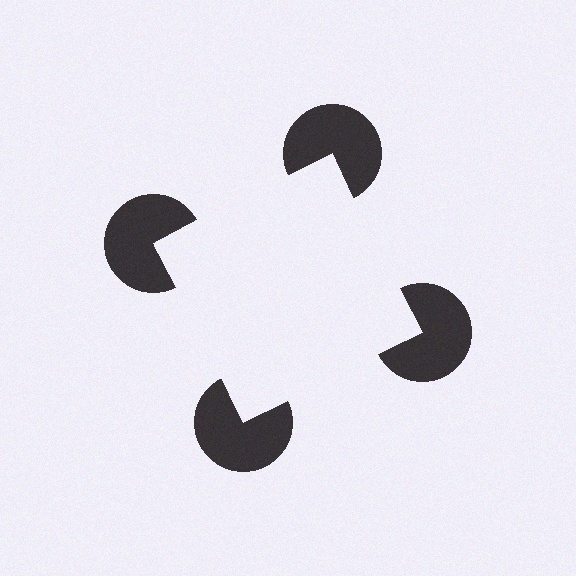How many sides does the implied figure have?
4 sides.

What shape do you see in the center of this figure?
An illusory square — its edges are inferred from the aligned wedge cuts in the pac-man discs, not physically drawn.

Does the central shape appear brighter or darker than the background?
It typically appears slightly brighter than the background, even though no actual brightness change is drawn.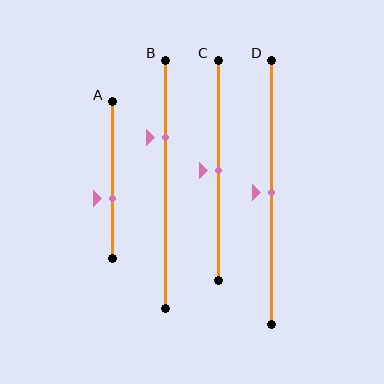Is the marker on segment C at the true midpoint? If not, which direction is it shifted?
Yes, the marker on segment C is at the true midpoint.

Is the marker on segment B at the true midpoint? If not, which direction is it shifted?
No, the marker on segment B is shifted upward by about 19% of the segment length.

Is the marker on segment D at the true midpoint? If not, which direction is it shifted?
Yes, the marker on segment D is at the true midpoint.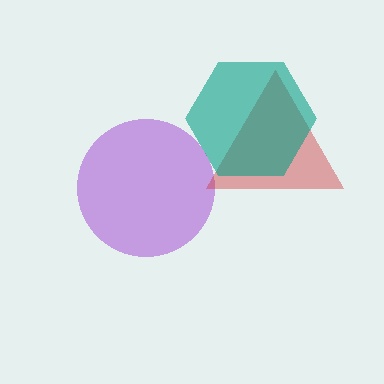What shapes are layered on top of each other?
The layered shapes are: a purple circle, a red triangle, a teal hexagon.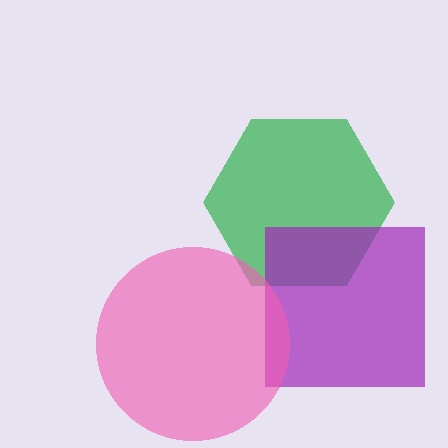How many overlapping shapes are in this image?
There are 3 overlapping shapes in the image.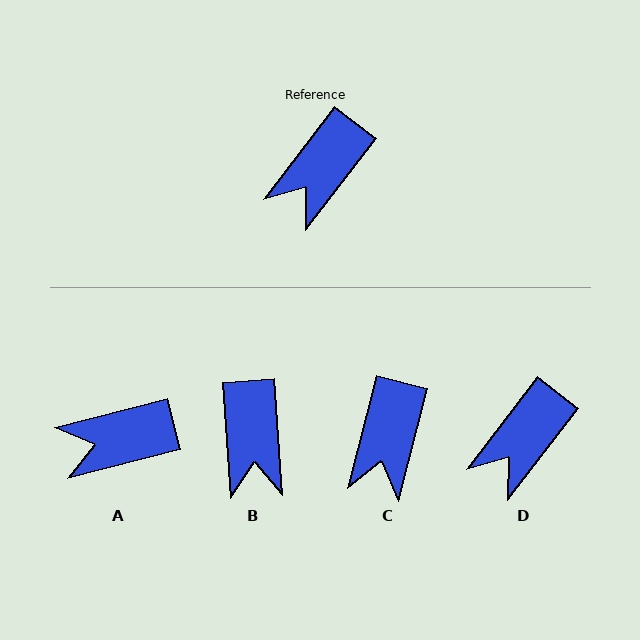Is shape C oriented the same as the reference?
No, it is off by about 23 degrees.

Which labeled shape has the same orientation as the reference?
D.